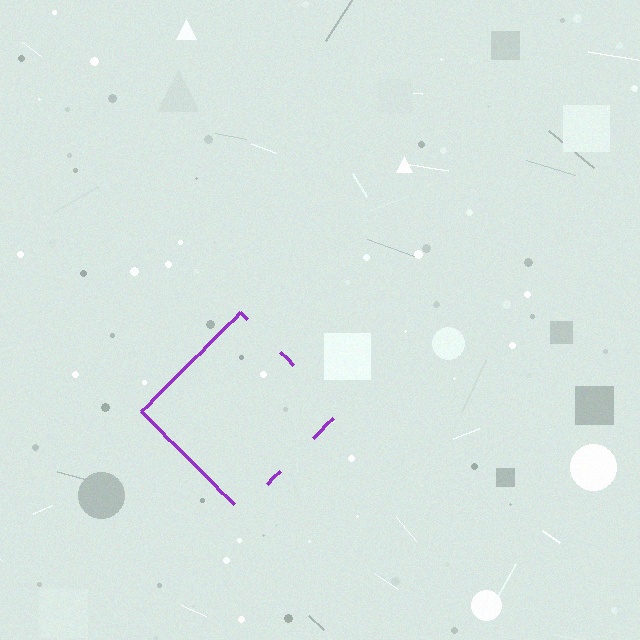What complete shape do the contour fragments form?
The contour fragments form a diamond.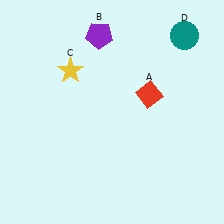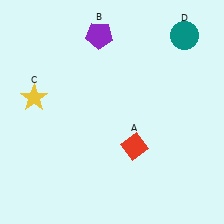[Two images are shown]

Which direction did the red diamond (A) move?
The red diamond (A) moved down.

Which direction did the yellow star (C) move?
The yellow star (C) moved left.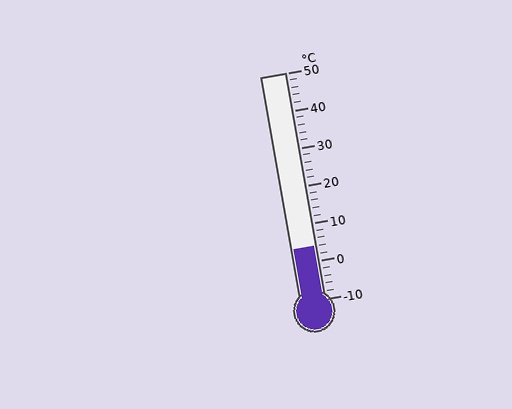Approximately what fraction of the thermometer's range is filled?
The thermometer is filled to approximately 25% of its range.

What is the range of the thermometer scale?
The thermometer scale ranges from -10°C to 50°C.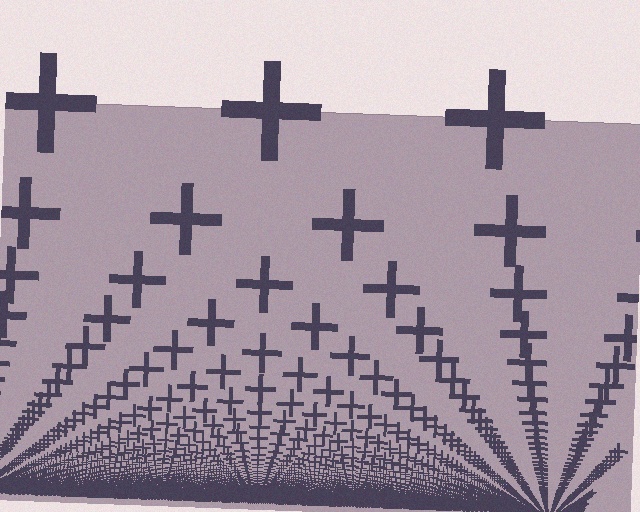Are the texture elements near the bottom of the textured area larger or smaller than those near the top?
Smaller. The gradient is inverted — elements near the bottom are smaller and denser.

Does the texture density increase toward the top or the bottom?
Density increases toward the bottom.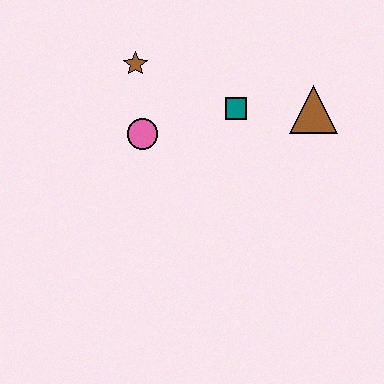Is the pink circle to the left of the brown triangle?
Yes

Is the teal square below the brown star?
Yes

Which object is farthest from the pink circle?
The brown triangle is farthest from the pink circle.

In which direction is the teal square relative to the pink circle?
The teal square is to the right of the pink circle.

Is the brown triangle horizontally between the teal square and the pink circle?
No